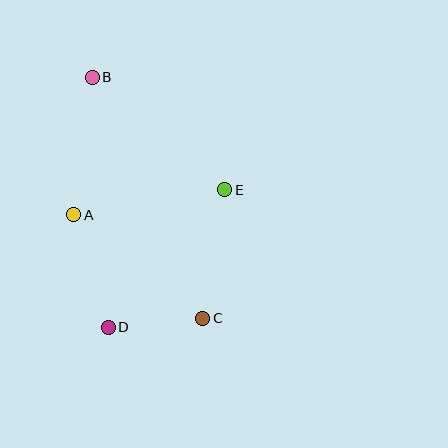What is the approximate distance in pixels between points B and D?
The distance between B and D is approximately 251 pixels.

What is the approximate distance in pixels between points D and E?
The distance between D and E is approximately 181 pixels.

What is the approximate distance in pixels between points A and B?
The distance between A and B is approximately 139 pixels.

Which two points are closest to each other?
Points C and D are closest to each other.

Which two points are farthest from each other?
Points B and C are farthest from each other.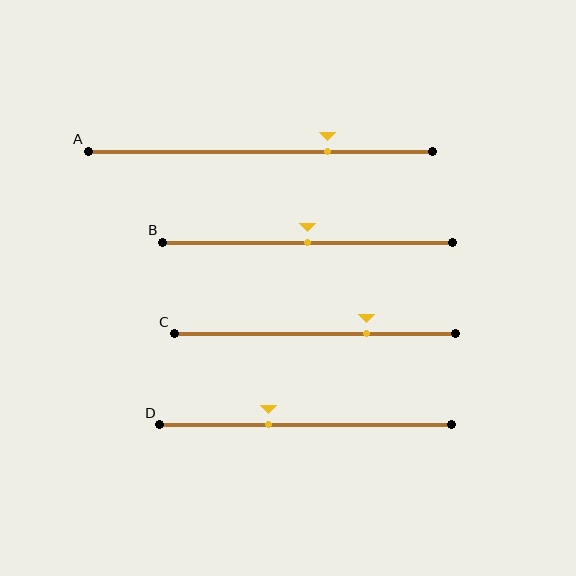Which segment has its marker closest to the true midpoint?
Segment B has its marker closest to the true midpoint.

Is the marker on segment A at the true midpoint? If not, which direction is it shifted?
No, the marker on segment A is shifted to the right by about 20% of the segment length.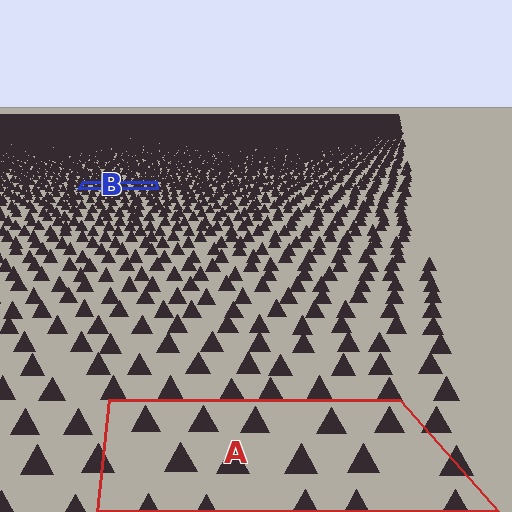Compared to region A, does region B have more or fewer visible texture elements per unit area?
Region B has more texture elements per unit area — they are packed more densely because it is farther away.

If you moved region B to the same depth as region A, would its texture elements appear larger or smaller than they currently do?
They would appear larger. At a closer depth, the same texture elements are projected at a bigger on-screen size.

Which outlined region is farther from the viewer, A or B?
Region B is farther from the viewer — the texture elements inside it appear smaller and more densely packed.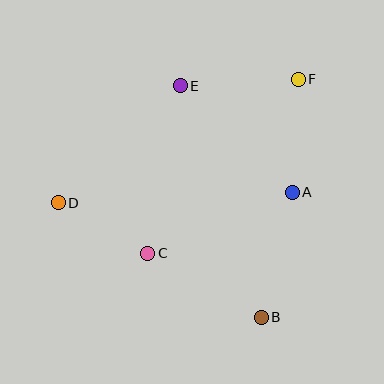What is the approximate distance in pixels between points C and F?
The distance between C and F is approximately 230 pixels.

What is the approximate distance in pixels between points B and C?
The distance between B and C is approximately 130 pixels.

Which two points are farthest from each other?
Points D and F are farthest from each other.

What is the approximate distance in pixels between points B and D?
The distance between B and D is approximately 233 pixels.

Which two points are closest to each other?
Points C and D are closest to each other.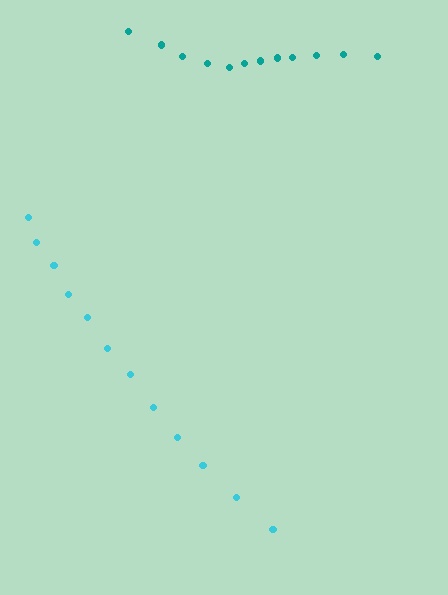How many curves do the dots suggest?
There are 2 distinct paths.